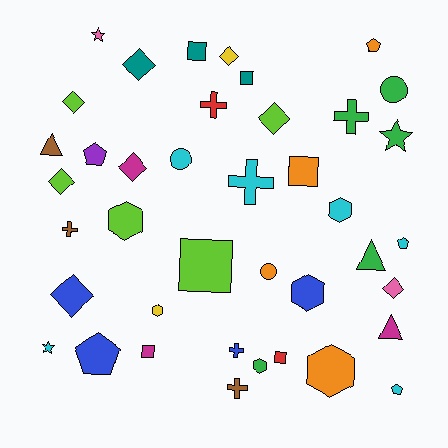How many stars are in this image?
There are 3 stars.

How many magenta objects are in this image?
There are 3 magenta objects.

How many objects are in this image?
There are 40 objects.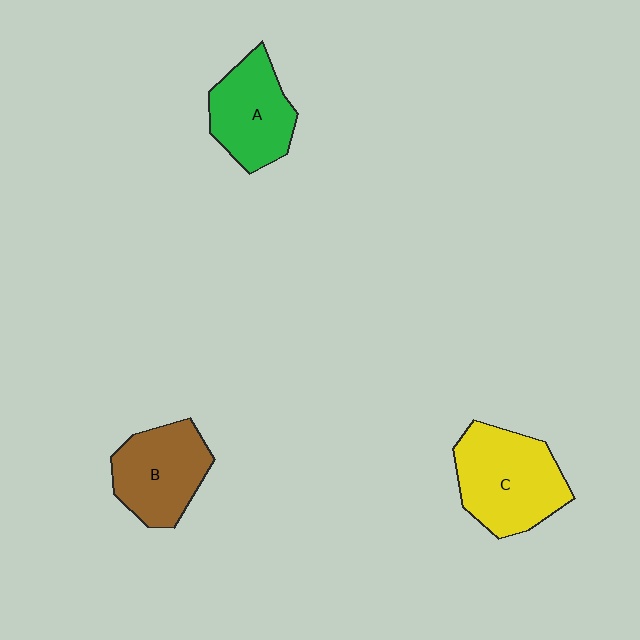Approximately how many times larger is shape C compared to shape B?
Approximately 1.2 times.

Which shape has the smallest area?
Shape A (green).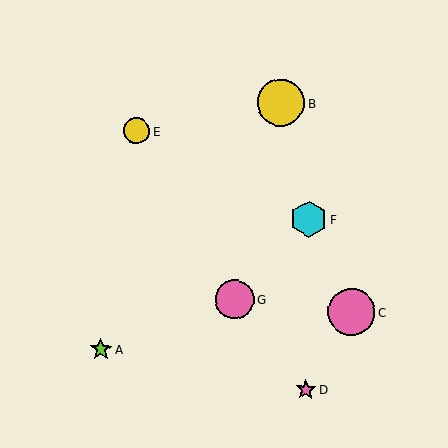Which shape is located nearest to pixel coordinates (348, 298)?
The pink circle (labeled C) at (352, 312) is nearest to that location.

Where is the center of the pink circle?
The center of the pink circle is at (352, 312).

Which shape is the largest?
The yellow circle (labeled B) is the largest.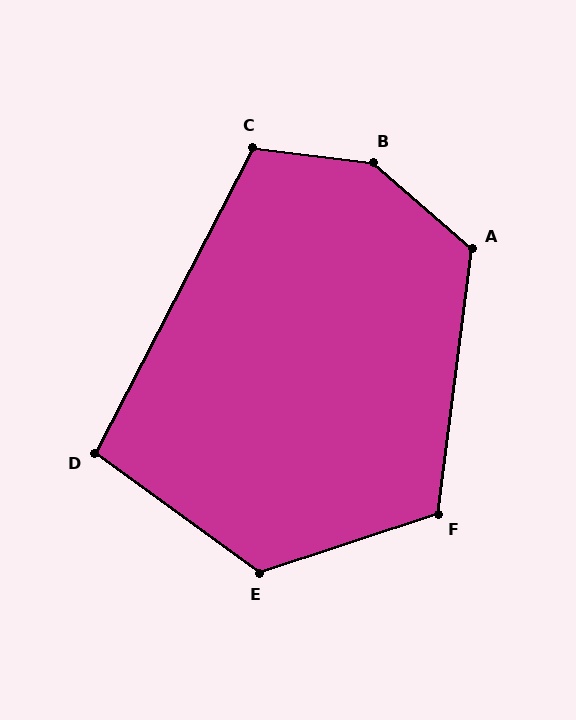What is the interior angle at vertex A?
Approximately 124 degrees (obtuse).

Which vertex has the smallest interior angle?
D, at approximately 99 degrees.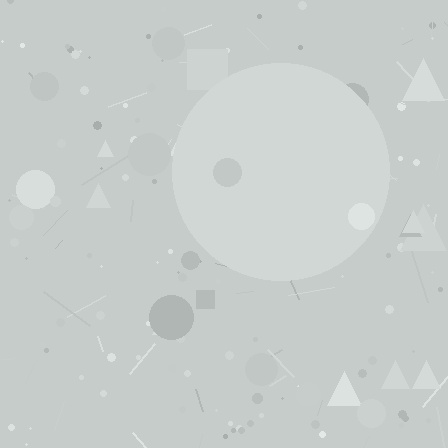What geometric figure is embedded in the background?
A circle is embedded in the background.